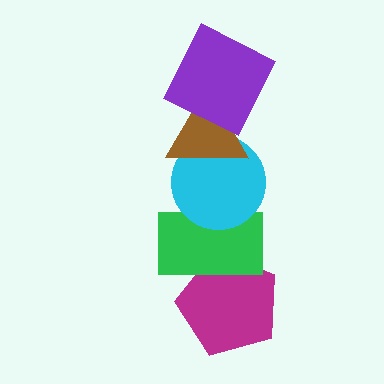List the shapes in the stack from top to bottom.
From top to bottom: the purple square, the brown triangle, the cyan circle, the green rectangle, the magenta pentagon.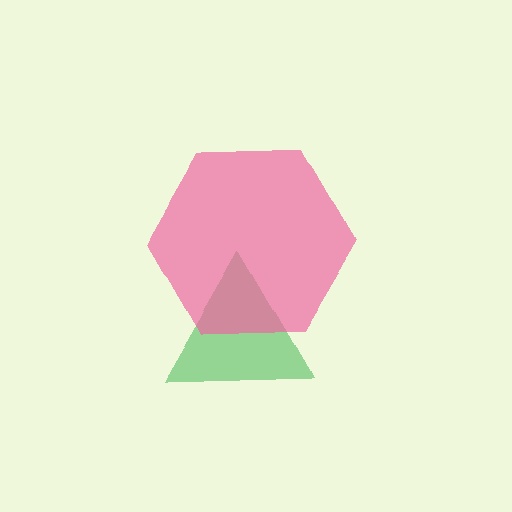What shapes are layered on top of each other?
The layered shapes are: a green triangle, a pink hexagon.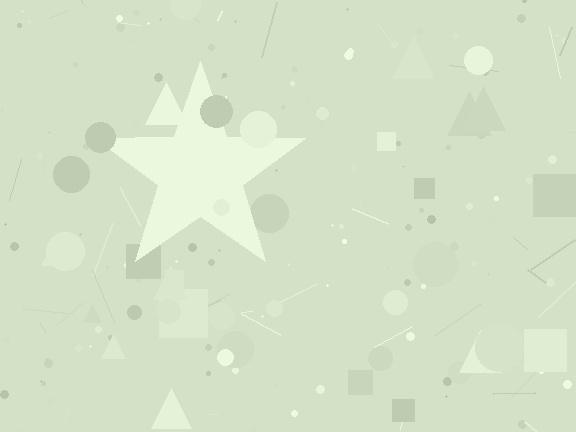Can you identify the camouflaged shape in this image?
The camouflaged shape is a star.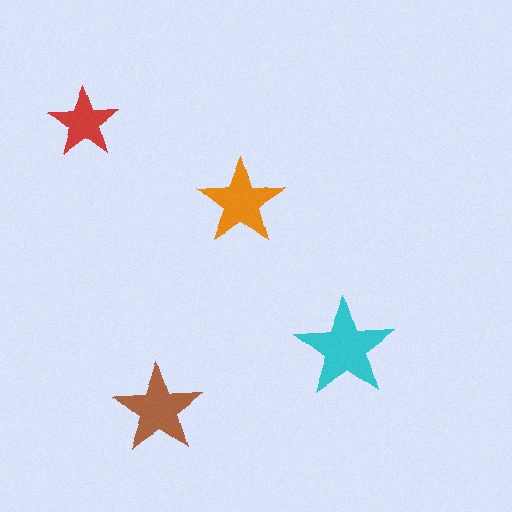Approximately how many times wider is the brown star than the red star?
About 1.5 times wider.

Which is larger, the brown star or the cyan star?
The cyan one.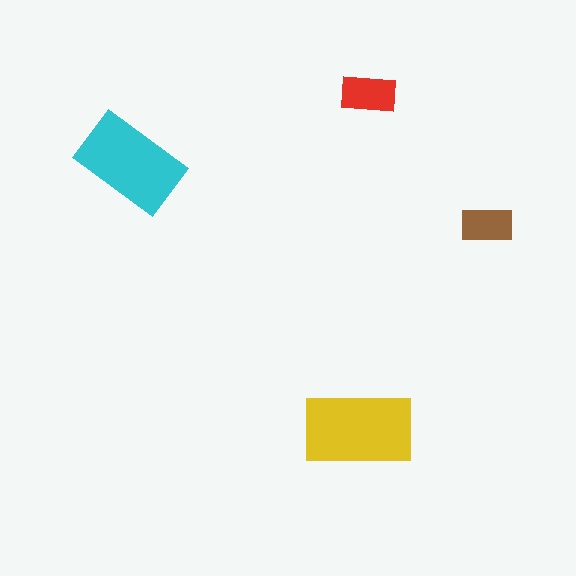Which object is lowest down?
The yellow rectangle is bottommost.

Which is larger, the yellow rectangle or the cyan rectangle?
The yellow one.